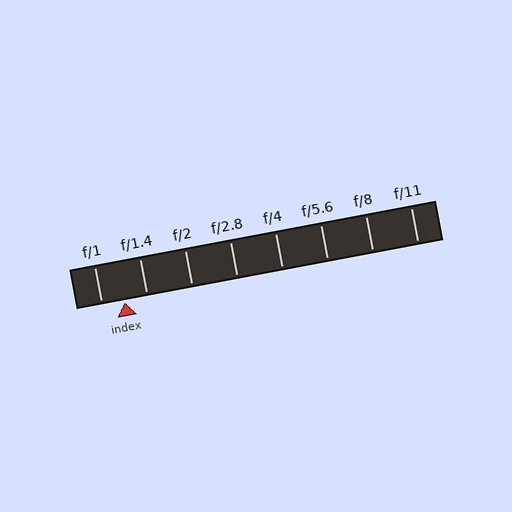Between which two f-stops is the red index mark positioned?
The index mark is between f/1 and f/1.4.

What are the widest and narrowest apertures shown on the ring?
The widest aperture shown is f/1 and the narrowest is f/11.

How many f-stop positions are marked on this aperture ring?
There are 8 f-stop positions marked.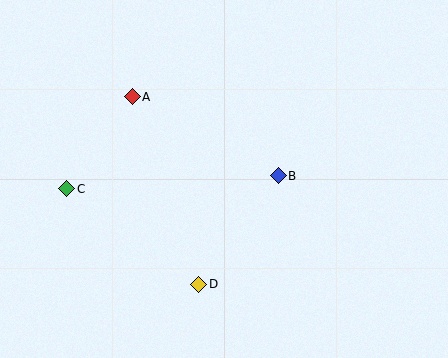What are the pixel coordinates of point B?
Point B is at (278, 176).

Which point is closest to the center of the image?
Point B at (278, 176) is closest to the center.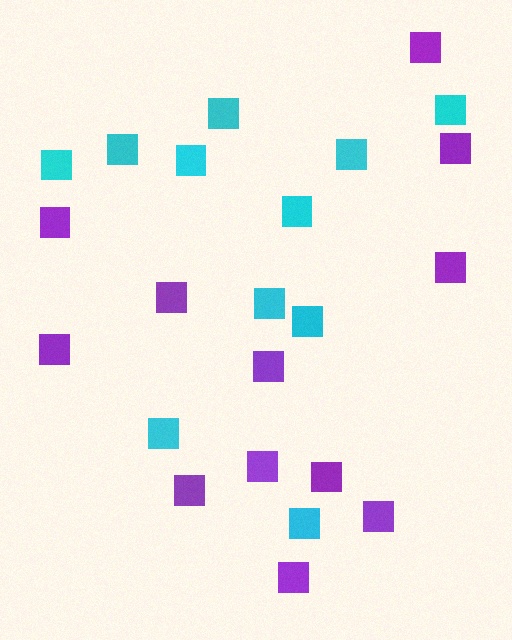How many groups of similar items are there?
There are 2 groups: one group of cyan squares (11) and one group of purple squares (12).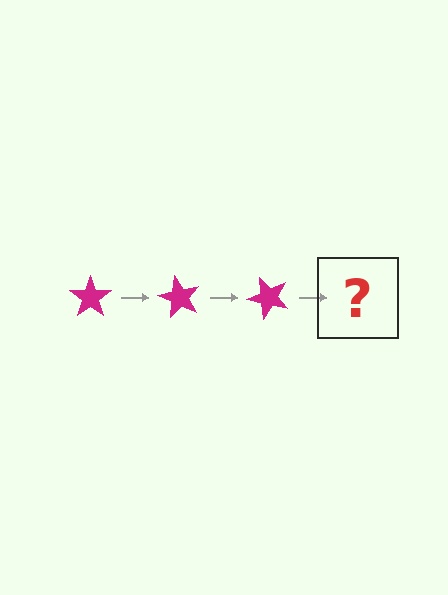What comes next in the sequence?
The next element should be a magenta star rotated 180 degrees.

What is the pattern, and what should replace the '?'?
The pattern is that the star rotates 60 degrees each step. The '?' should be a magenta star rotated 180 degrees.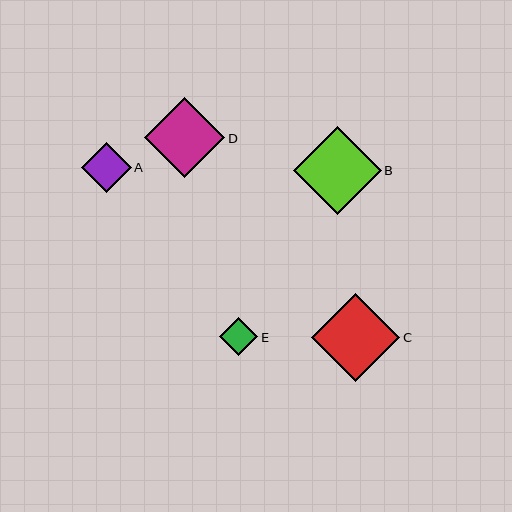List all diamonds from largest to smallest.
From largest to smallest: B, C, D, A, E.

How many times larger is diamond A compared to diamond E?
Diamond A is approximately 1.3 times the size of diamond E.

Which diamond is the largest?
Diamond B is the largest with a size of approximately 88 pixels.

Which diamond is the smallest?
Diamond E is the smallest with a size of approximately 38 pixels.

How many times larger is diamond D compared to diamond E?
Diamond D is approximately 2.1 times the size of diamond E.